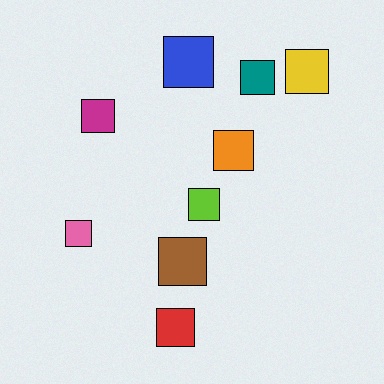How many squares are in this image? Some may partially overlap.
There are 9 squares.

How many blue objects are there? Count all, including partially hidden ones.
There is 1 blue object.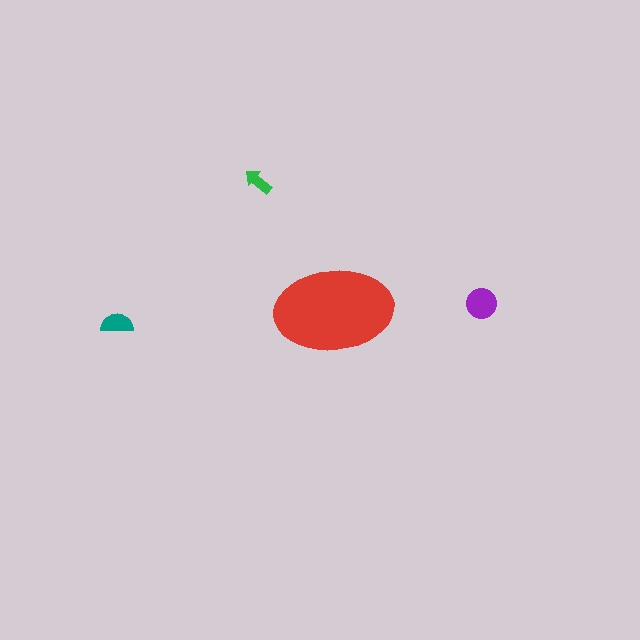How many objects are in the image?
There are 4 objects in the image.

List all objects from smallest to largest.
The green arrow, the teal semicircle, the purple circle, the red ellipse.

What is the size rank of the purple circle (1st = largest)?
2nd.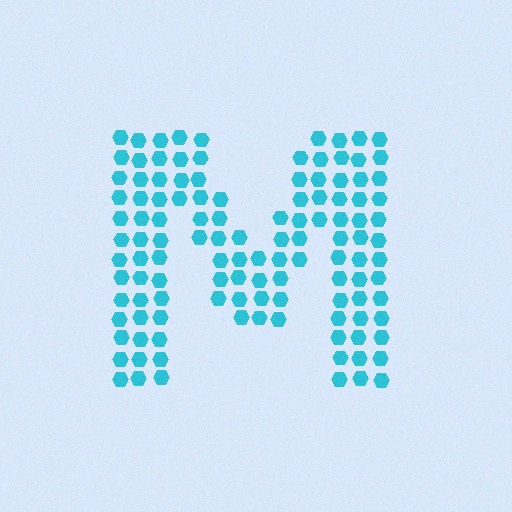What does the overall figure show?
The overall figure shows the letter M.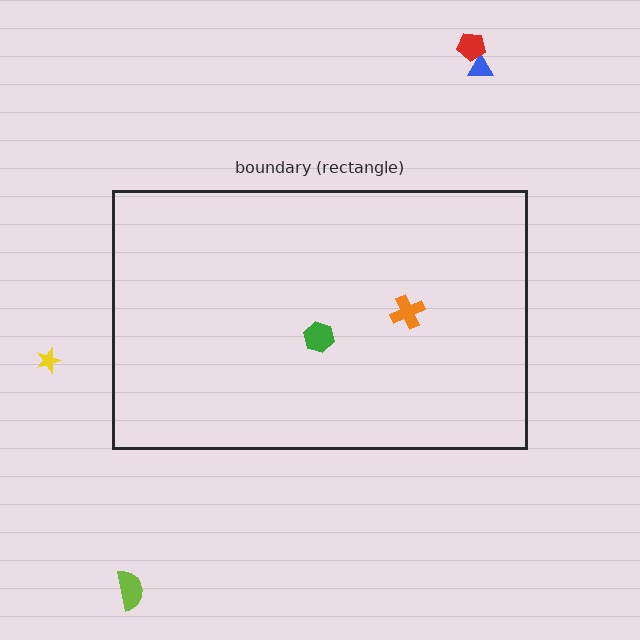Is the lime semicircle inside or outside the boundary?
Outside.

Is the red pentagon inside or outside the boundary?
Outside.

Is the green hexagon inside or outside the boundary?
Inside.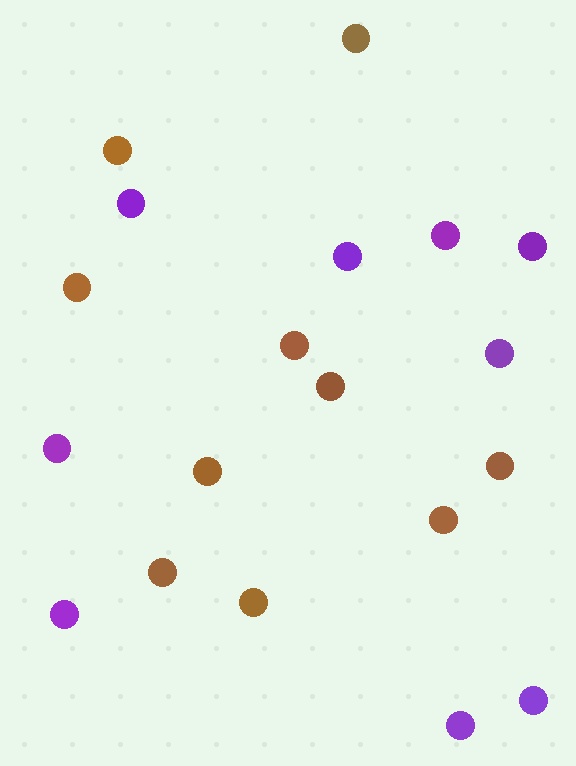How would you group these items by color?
There are 2 groups: one group of brown circles (10) and one group of purple circles (9).